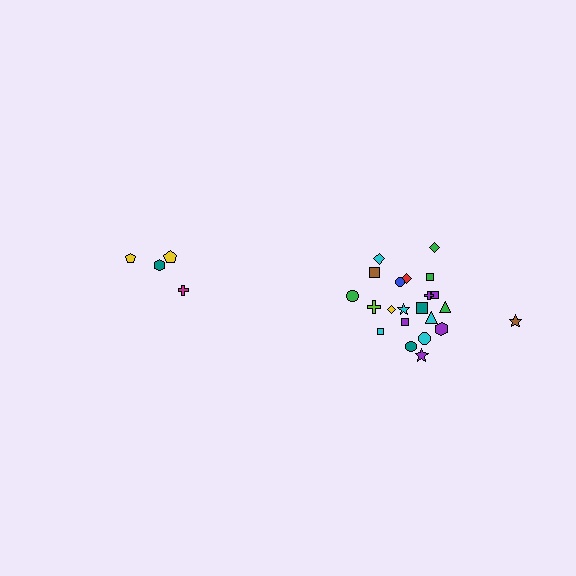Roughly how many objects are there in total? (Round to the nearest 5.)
Roughly 25 objects in total.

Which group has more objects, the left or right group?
The right group.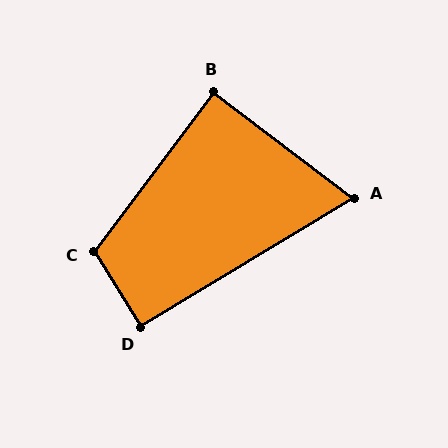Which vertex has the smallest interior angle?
A, at approximately 68 degrees.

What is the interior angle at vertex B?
Approximately 90 degrees (approximately right).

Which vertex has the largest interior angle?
C, at approximately 112 degrees.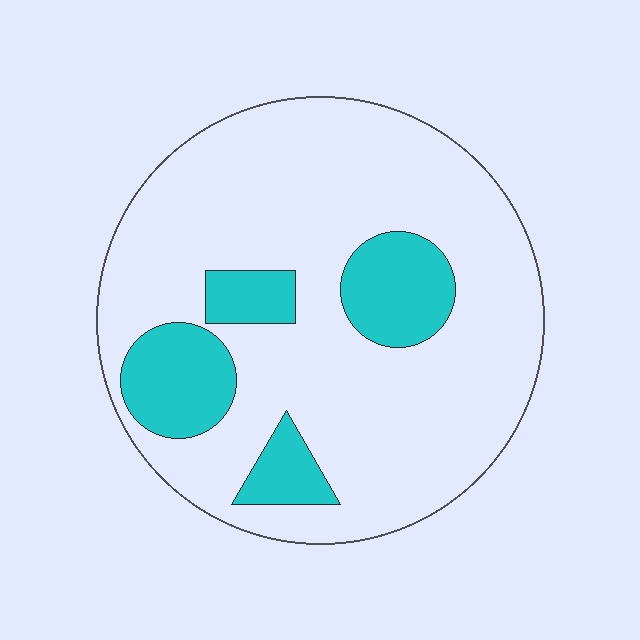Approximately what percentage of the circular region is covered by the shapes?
Approximately 20%.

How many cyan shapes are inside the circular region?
4.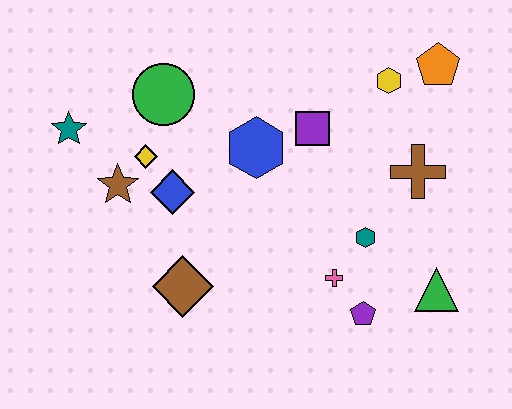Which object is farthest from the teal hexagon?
The teal star is farthest from the teal hexagon.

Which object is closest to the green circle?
The yellow diamond is closest to the green circle.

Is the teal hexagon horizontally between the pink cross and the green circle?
No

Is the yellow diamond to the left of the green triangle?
Yes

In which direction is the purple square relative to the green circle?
The purple square is to the right of the green circle.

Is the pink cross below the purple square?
Yes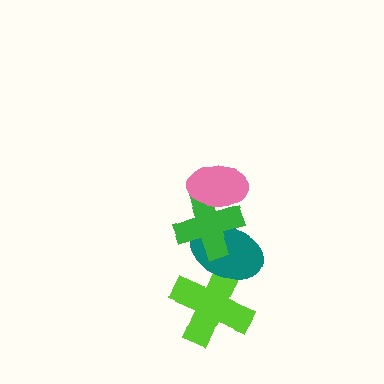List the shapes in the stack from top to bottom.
From top to bottom: the pink ellipse, the green cross, the teal ellipse, the lime cross.